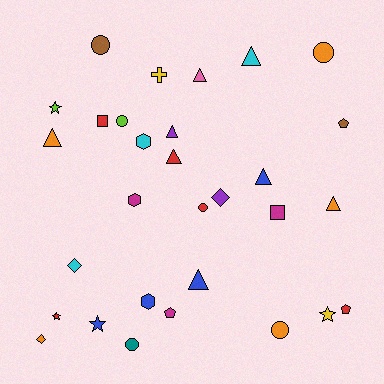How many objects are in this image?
There are 30 objects.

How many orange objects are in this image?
There are 5 orange objects.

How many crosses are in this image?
There is 1 cross.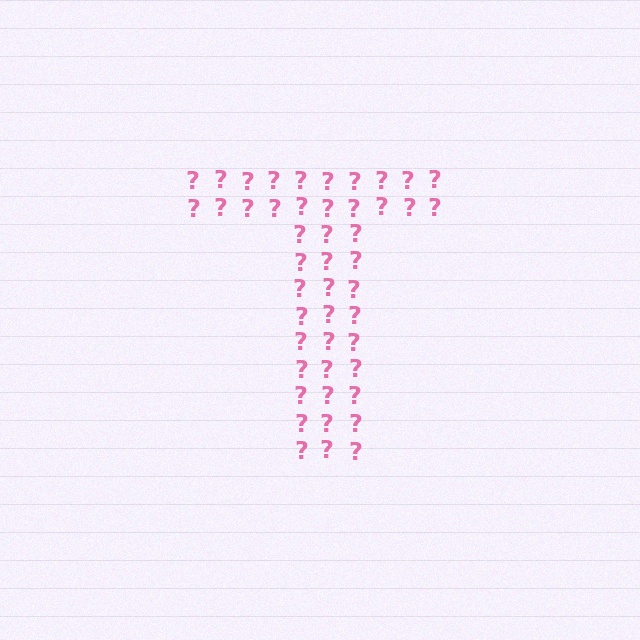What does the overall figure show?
The overall figure shows the letter T.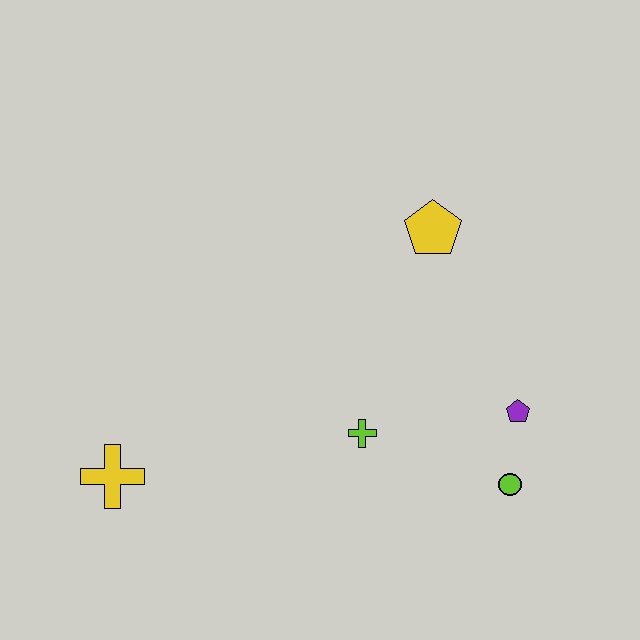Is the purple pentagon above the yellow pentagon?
No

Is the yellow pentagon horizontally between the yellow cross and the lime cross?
No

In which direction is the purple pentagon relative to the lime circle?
The purple pentagon is above the lime circle.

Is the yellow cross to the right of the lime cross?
No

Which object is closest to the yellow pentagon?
The purple pentagon is closest to the yellow pentagon.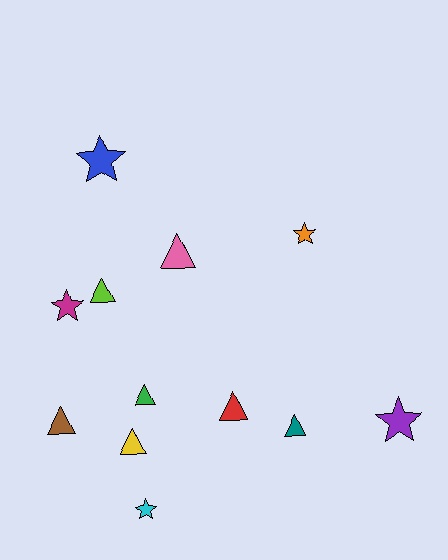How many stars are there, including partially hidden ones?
There are 5 stars.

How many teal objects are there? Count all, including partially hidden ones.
There is 1 teal object.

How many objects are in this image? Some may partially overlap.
There are 12 objects.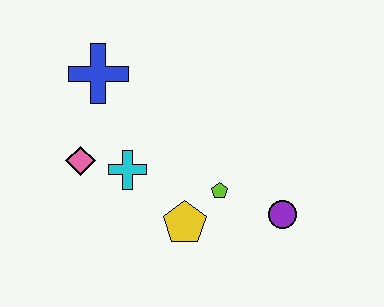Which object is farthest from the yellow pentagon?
The blue cross is farthest from the yellow pentagon.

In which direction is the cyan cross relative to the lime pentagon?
The cyan cross is to the left of the lime pentagon.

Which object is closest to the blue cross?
The pink diamond is closest to the blue cross.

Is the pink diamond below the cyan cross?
No